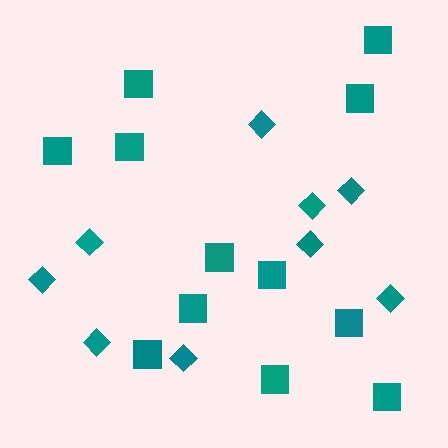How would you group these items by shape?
There are 2 groups: one group of diamonds (9) and one group of squares (12).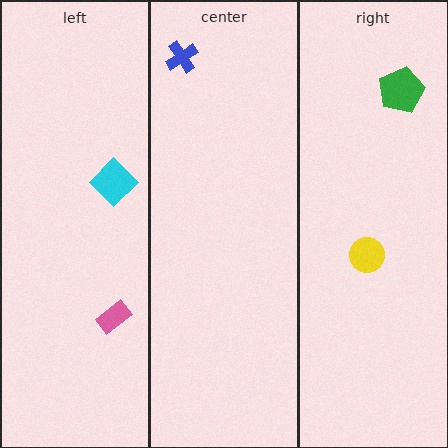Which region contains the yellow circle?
The right region.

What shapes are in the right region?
The yellow circle, the green pentagon.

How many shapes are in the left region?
2.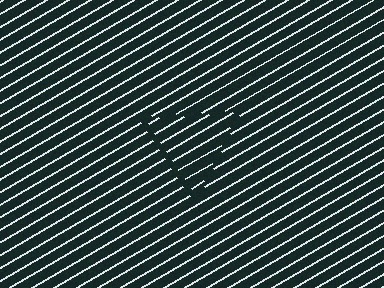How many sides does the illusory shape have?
3 sides — the line-ends trace a triangle.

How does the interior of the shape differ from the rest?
The interior of the shape contains the same grating, shifted by half a period — the contour is defined by the phase discontinuity where line-ends from the inner and outer gratings abut.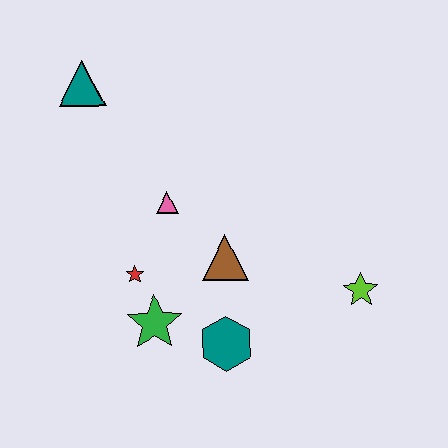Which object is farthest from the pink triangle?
The lime star is farthest from the pink triangle.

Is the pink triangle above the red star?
Yes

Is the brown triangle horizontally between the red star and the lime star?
Yes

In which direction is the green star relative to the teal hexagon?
The green star is to the left of the teal hexagon.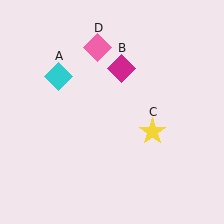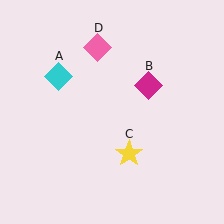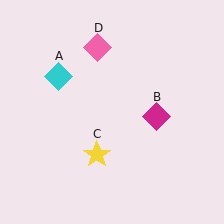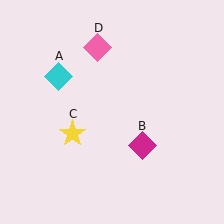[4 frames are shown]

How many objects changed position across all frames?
2 objects changed position: magenta diamond (object B), yellow star (object C).